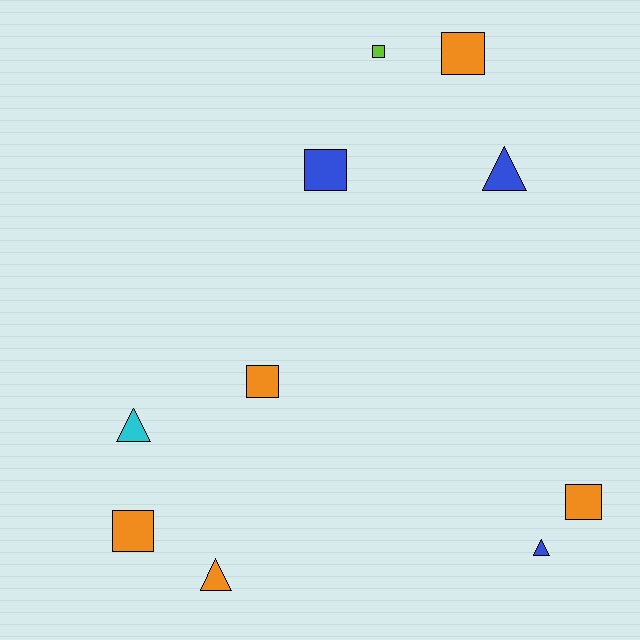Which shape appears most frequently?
Square, with 6 objects.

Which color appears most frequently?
Orange, with 5 objects.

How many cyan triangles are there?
There is 1 cyan triangle.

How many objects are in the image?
There are 10 objects.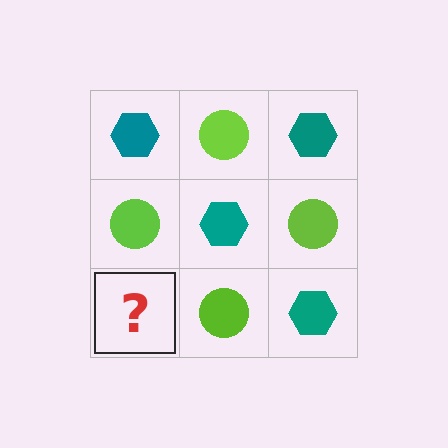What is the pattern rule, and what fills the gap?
The rule is that it alternates teal hexagon and lime circle in a checkerboard pattern. The gap should be filled with a teal hexagon.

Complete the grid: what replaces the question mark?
The question mark should be replaced with a teal hexagon.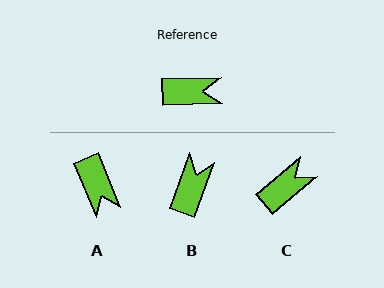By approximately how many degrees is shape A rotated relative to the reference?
Approximately 69 degrees clockwise.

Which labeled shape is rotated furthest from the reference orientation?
A, about 69 degrees away.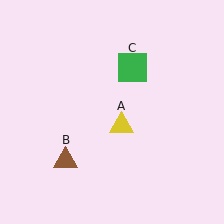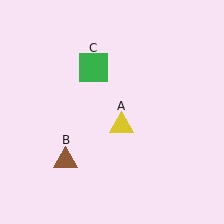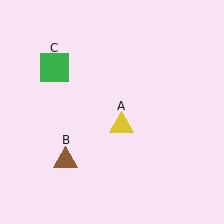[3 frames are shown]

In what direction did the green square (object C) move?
The green square (object C) moved left.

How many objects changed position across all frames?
1 object changed position: green square (object C).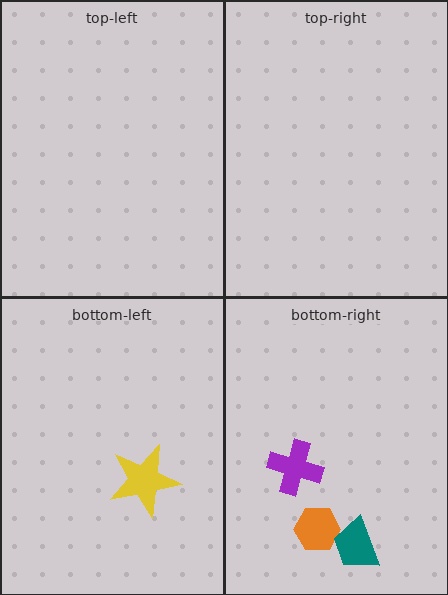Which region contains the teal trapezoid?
The bottom-right region.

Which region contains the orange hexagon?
The bottom-right region.